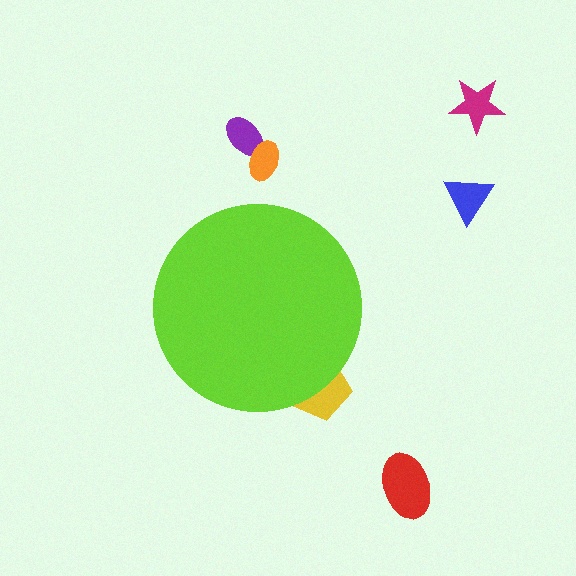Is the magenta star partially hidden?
No, the magenta star is fully visible.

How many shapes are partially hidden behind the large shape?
1 shape is partially hidden.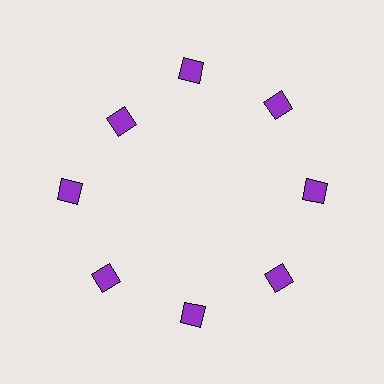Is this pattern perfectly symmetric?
No. The 8 purple diamonds are arranged in a ring, but one element near the 10 o'clock position is pulled inward toward the center, breaking the 8-fold rotational symmetry.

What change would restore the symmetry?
The symmetry would be restored by moving it outward, back onto the ring so that all 8 diamonds sit at equal angles and equal distance from the center.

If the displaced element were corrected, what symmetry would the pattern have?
It would have 8-fold rotational symmetry — the pattern would map onto itself every 45 degrees.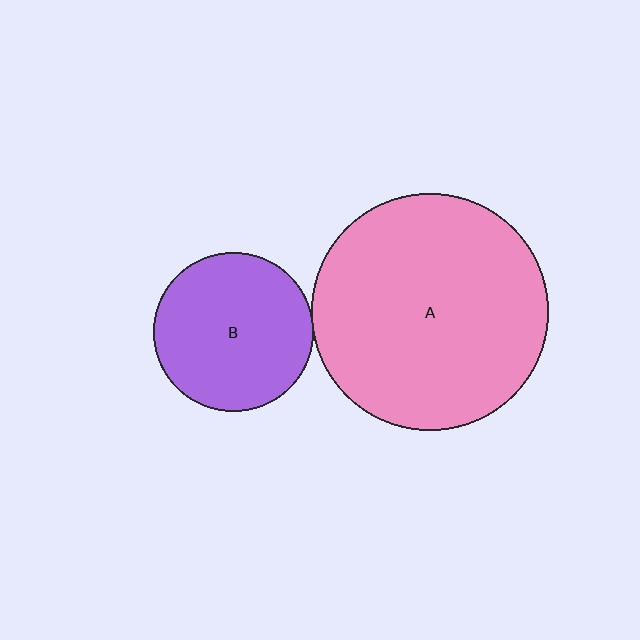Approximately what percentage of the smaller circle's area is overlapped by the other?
Approximately 5%.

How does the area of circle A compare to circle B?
Approximately 2.2 times.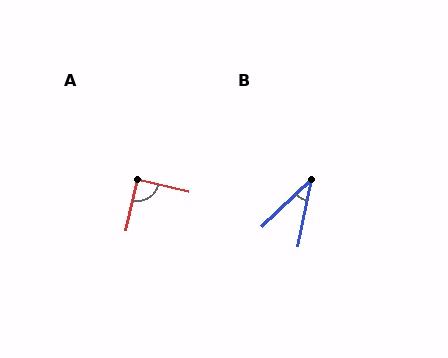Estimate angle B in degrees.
Approximately 35 degrees.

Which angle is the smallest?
B, at approximately 35 degrees.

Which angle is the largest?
A, at approximately 89 degrees.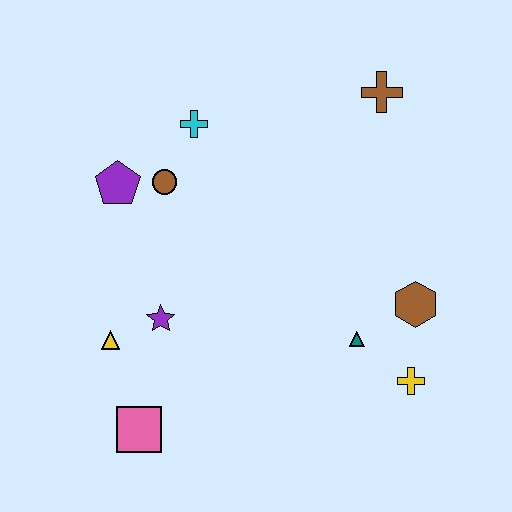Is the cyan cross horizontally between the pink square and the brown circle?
No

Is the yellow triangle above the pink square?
Yes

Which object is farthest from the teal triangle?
The purple pentagon is farthest from the teal triangle.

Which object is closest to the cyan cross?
The brown circle is closest to the cyan cross.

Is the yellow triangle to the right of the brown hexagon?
No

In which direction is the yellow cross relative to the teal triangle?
The yellow cross is to the right of the teal triangle.